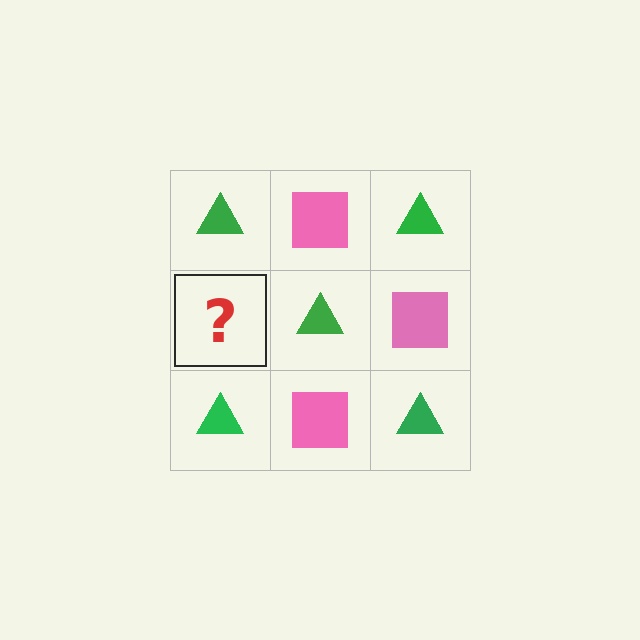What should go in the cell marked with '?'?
The missing cell should contain a pink square.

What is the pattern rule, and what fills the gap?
The rule is that it alternates green triangle and pink square in a checkerboard pattern. The gap should be filled with a pink square.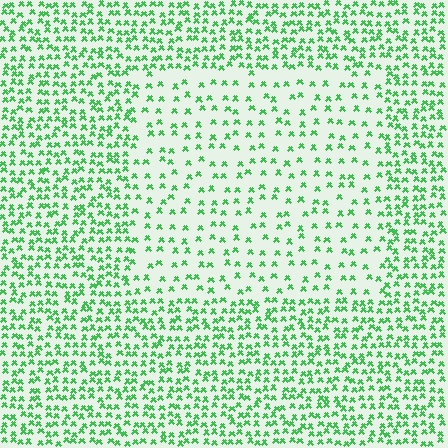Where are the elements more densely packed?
The elements are more densely packed outside the rectangle boundary.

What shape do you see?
I see a rectangle.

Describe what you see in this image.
The image contains small green elements arranged at two different densities. A rectangle-shaped region is visible where the elements are less densely packed than the surrounding area.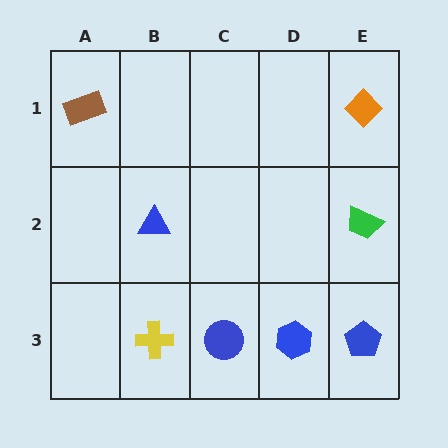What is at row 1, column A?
A brown rectangle.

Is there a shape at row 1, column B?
No, that cell is empty.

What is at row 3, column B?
A yellow cross.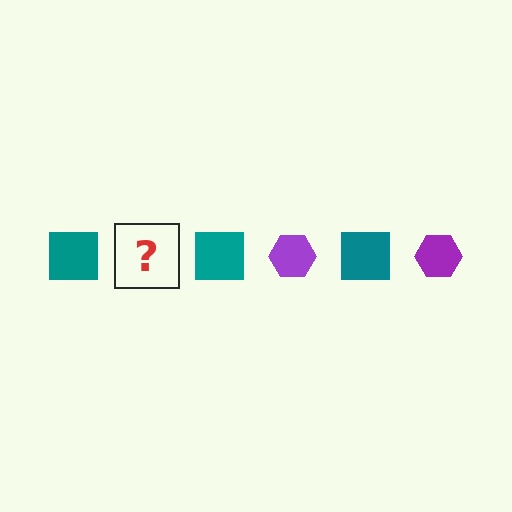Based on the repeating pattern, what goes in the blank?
The blank should be a purple hexagon.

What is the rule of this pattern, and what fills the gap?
The rule is that the pattern alternates between teal square and purple hexagon. The gap should be filled with a purple hexagon.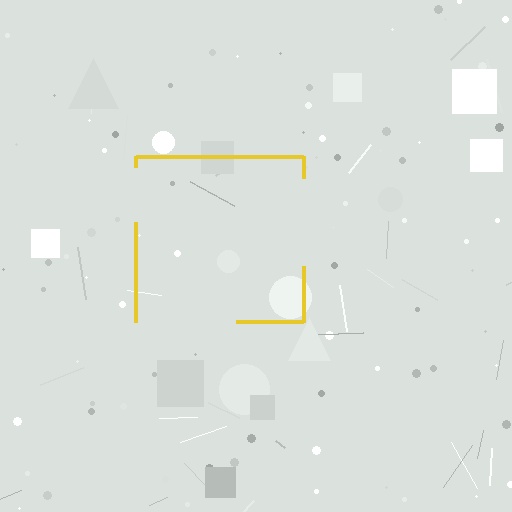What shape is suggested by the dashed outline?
The dashed outline suggests a square.